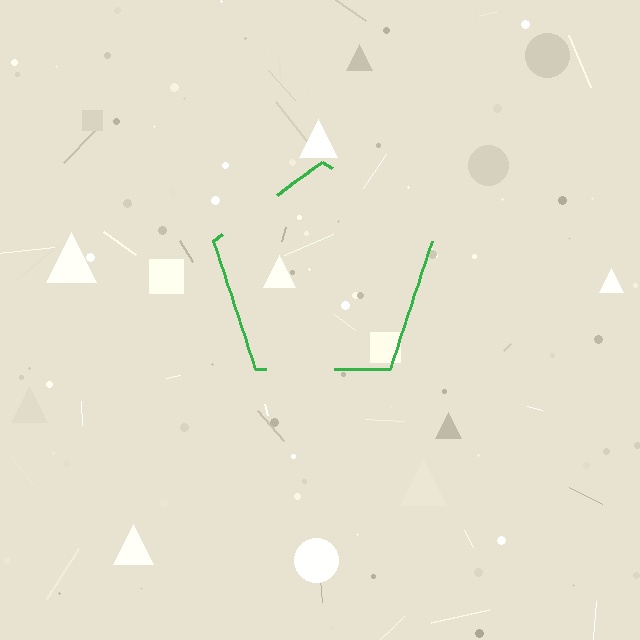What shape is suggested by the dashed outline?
The dashed outline suggests a pentagon.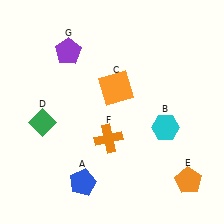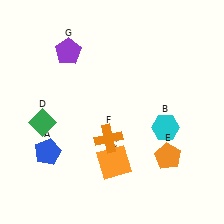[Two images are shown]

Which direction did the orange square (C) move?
The orange square (C) moved down.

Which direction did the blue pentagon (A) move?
The blue pentagon (A) moved left.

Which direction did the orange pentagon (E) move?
The orange pentagon (E) moved up.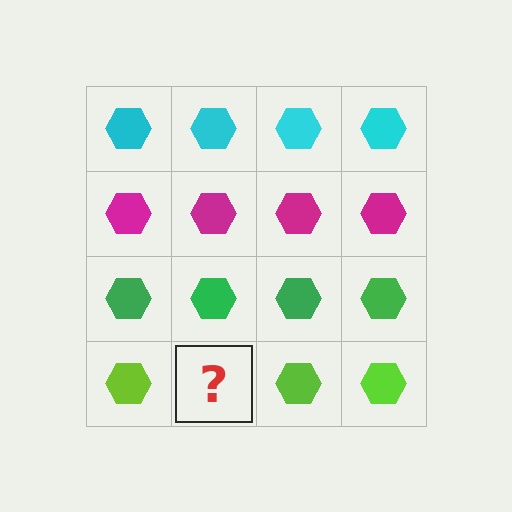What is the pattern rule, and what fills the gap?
The rule is that each row has a consistent color. The gap should be filled with a lime hexagon.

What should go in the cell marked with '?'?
The missing cell should contain a lime hexagon.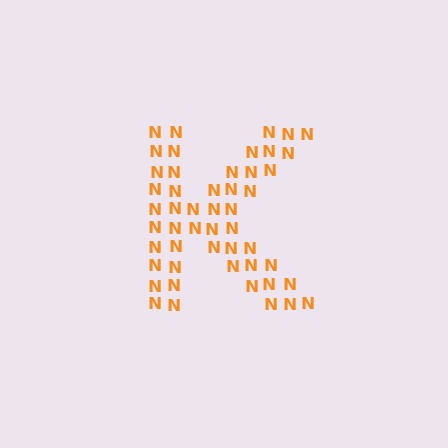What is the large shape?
The large shape is the letter K.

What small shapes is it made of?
It is made of small letter N's.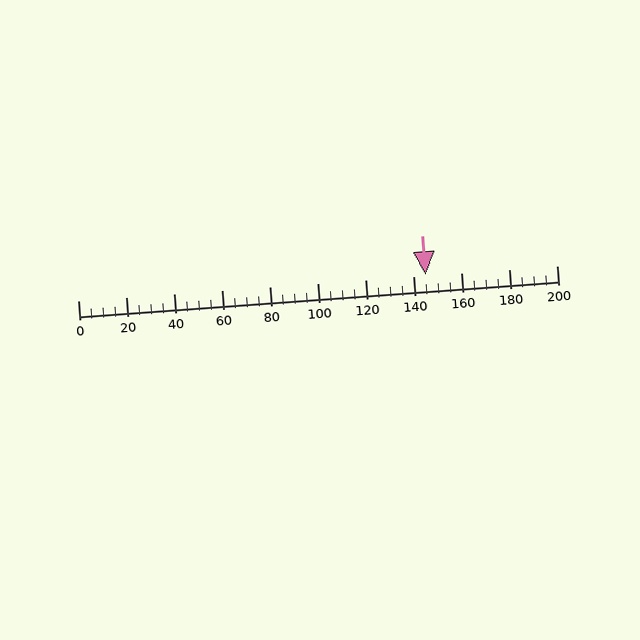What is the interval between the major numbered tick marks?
The major tick marks are spaced 20 units apart.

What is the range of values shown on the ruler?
The ruler shows values from 0 to 200.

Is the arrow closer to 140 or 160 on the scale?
The arrow is closer to 140.